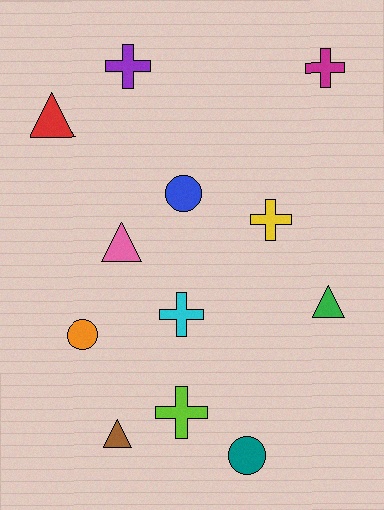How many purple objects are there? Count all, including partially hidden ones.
There is 1 purple object.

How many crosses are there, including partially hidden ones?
There are 5 crosses.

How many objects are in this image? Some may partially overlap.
There are 12 objects.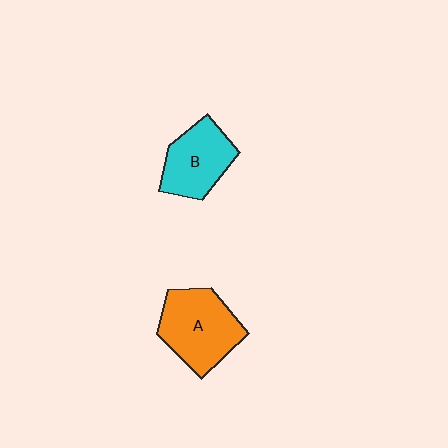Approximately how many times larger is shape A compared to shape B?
Approximately 1.3 times.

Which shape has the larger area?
Shape A (orange).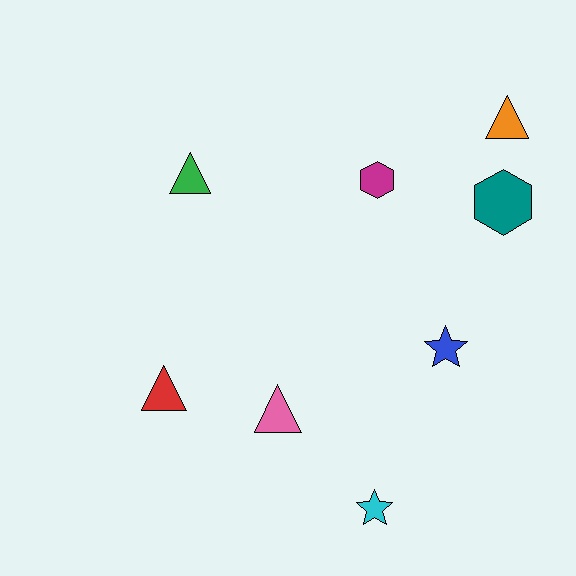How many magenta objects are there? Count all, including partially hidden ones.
There is 1 magenta object.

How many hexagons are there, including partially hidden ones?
There are 2 hexagons.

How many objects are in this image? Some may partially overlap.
There are 8 objects.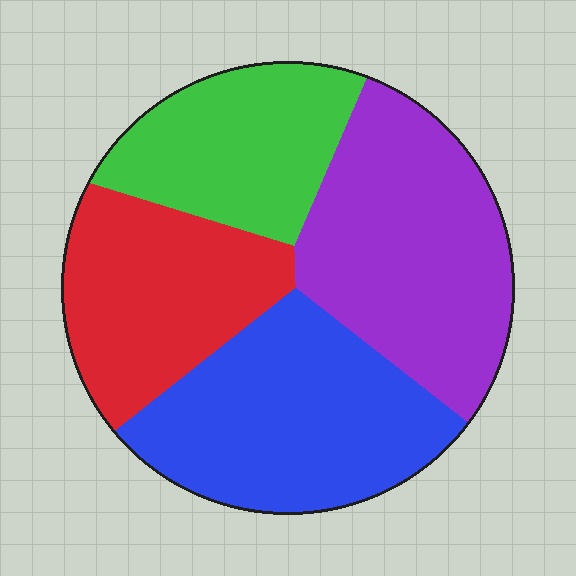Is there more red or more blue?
Blue.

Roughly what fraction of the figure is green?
Green takes up about one fifth (1/5) of the figure.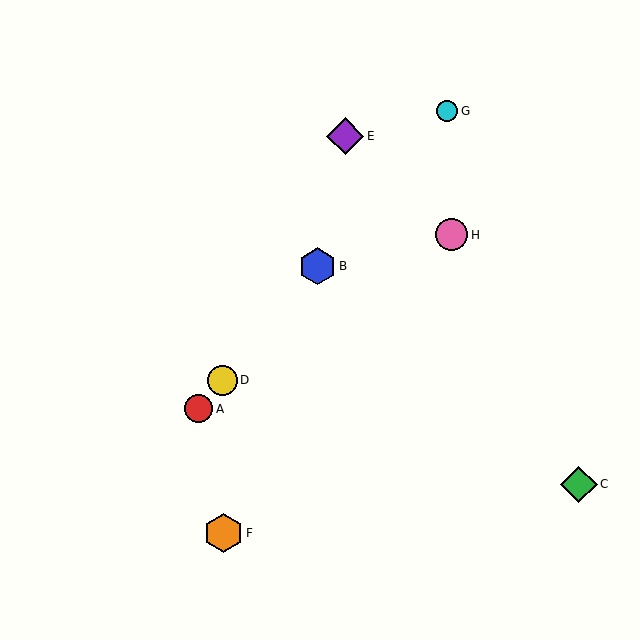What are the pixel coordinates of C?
Object C is at (579, 484).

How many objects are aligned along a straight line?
4 objects (A, B, D, G) are aligned along a straight line.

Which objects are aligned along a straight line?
Objects A, B, D, G are aligned along a straight line.